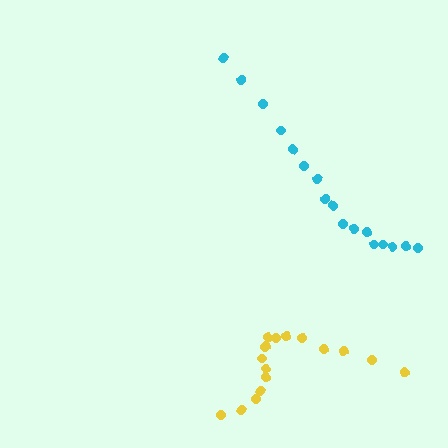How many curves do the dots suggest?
There are 2 distinct paths.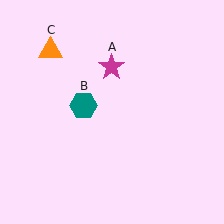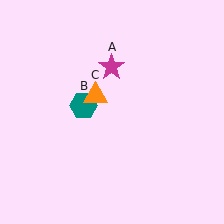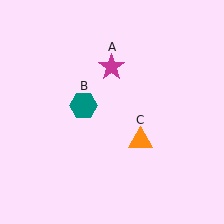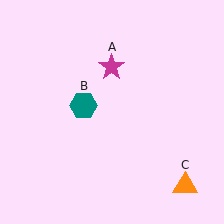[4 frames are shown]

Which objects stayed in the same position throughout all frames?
Magenta star (object A) and teal hexagon (object B) remained stationary.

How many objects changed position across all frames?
1 object changed position: orange triangle (object C).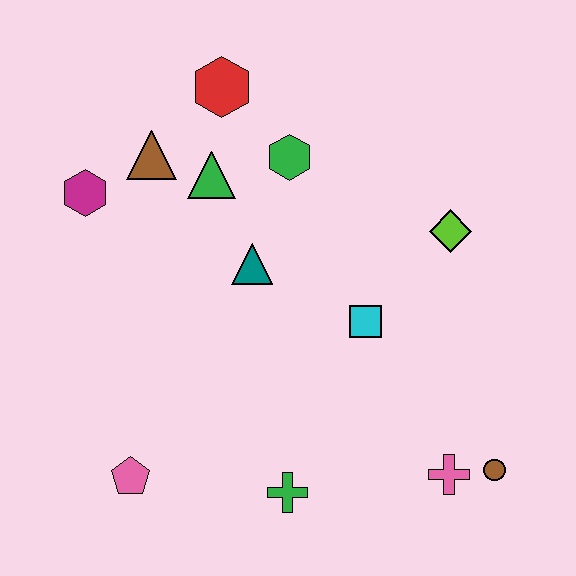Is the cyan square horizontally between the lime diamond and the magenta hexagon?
Yes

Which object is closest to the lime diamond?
The cyan square is closest to the lime diamond.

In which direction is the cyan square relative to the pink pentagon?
The cyan square is to the right of the pink pentagon.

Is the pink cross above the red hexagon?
No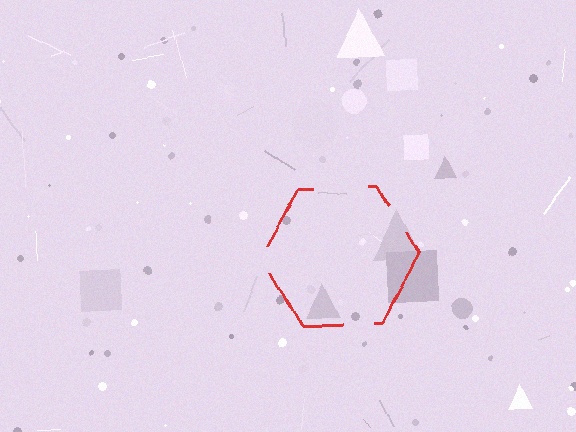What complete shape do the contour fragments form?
The contour fragments form a hexagon.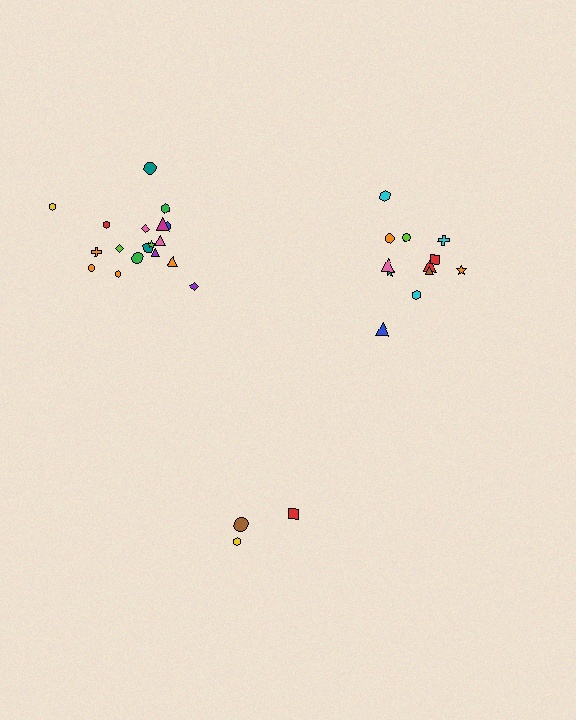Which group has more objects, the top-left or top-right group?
The top-left group.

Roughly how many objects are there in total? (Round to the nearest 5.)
Roughly 35 objects in total.